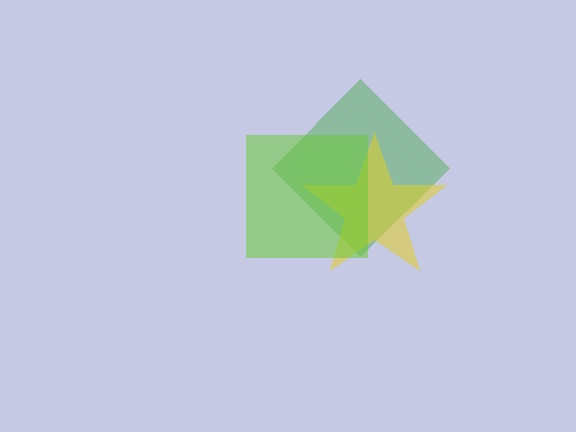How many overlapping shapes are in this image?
There are 3 overlapping shapes in the image.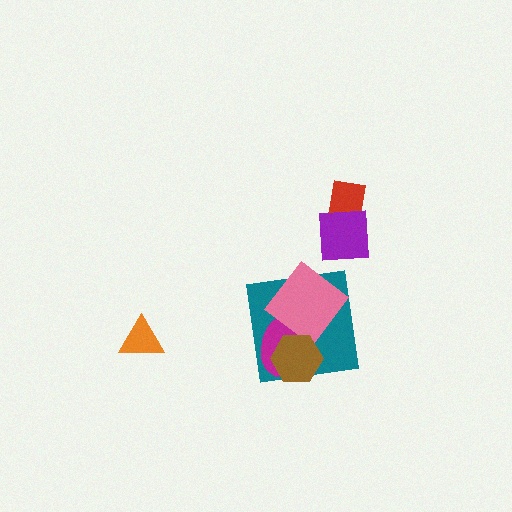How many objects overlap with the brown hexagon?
2 objects overlap with the brown hexagon.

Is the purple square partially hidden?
No, no other shape covers it.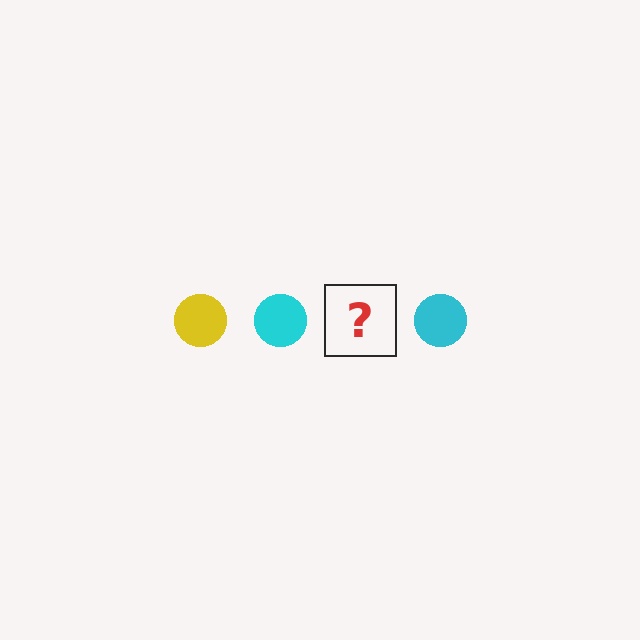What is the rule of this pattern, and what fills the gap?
The rule is that the pattern cycles through yellow, cyan circles. The gap should be filled with a yellow circle.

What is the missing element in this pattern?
The missing element is a yellow circle.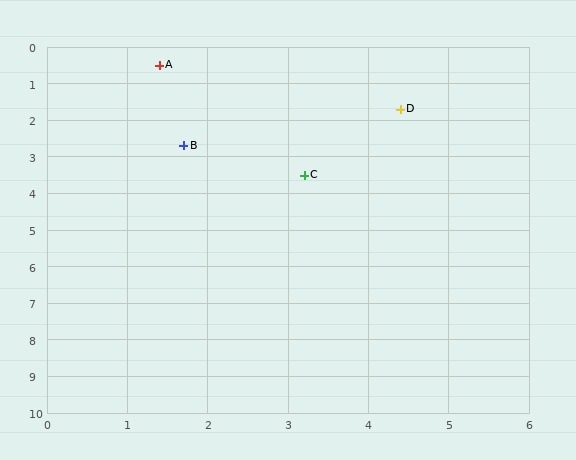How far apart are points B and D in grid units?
Points B and D are about 2.9 grid units apart.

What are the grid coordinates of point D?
Point D is at approximately (4.4, 1.7).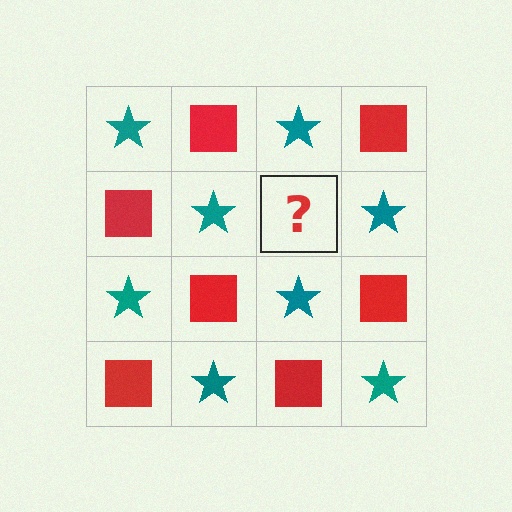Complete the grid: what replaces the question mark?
The question mark should be replaced with a red square.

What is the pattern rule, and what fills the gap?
The rule is that it alternates teal star and red square in a checkerboard pattern. The gap should be filled with a red square.